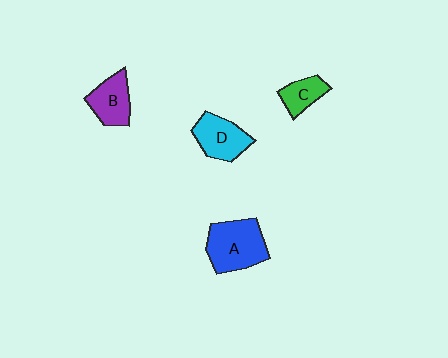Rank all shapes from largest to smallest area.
From largest to smallest: A (blue), D (cyan), B (purple), C (green).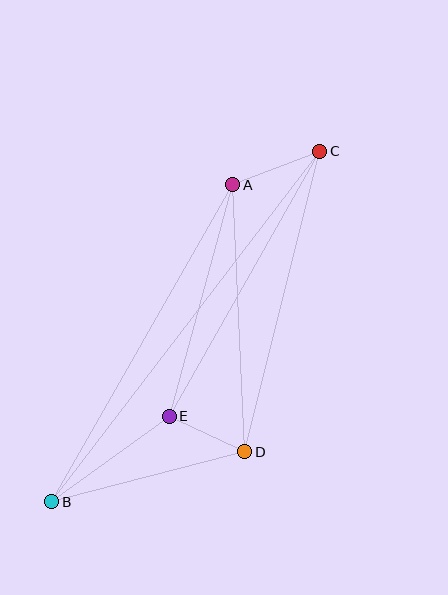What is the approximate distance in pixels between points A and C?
The distance between A and C is approximately 93 pixels.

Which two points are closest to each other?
Points D and E are closest to each other.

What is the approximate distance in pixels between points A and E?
The distance between A and E is approximately 240 pixels.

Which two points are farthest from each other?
Points B and C are farthest from each other.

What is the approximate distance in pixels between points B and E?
The distance between B and E is approximately 145 pixels.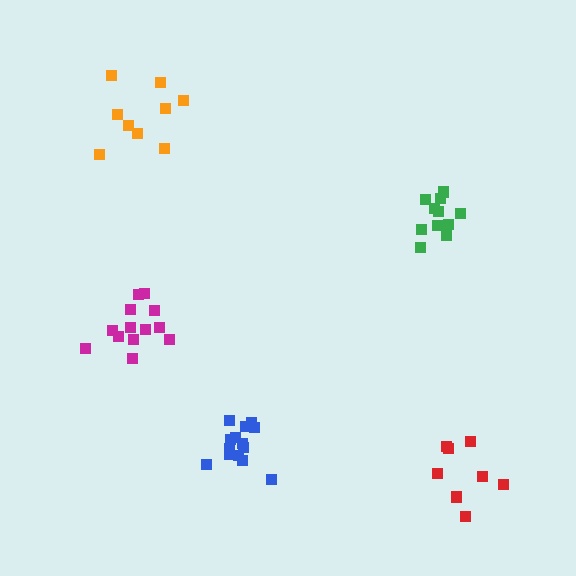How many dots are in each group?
Group 1: 11 dots, Group 2: 8 dots, Group 3: 14 dots, Group 4: 13 dots, Group 5: 9 dots (55 total).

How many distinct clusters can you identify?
There are 5 distinct clusters.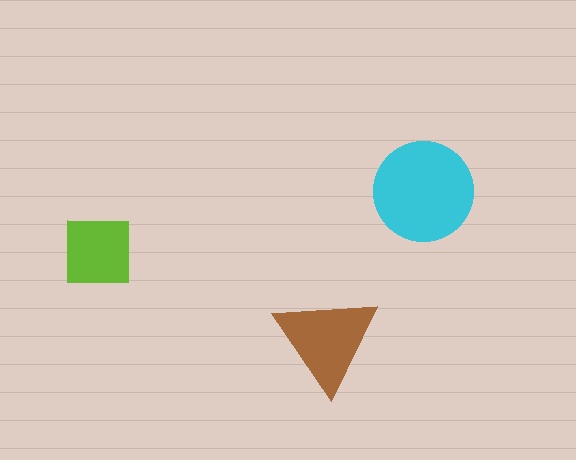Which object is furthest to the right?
The cyan circle is rightmost.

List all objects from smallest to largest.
The lime square, the brown triangle, the cyan circle.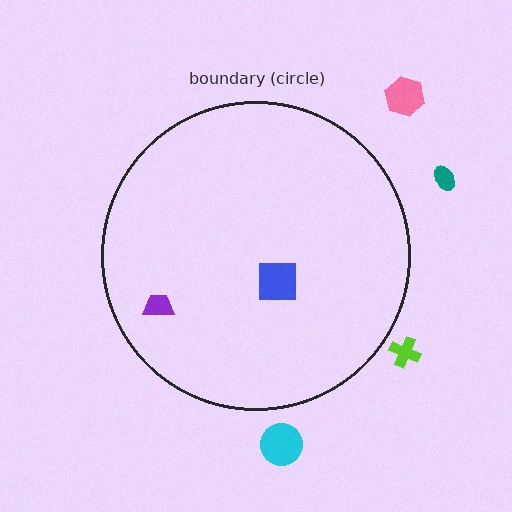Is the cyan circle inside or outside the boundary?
Outside.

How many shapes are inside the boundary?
3 inside, 4 outside.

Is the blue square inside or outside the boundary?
Inside.